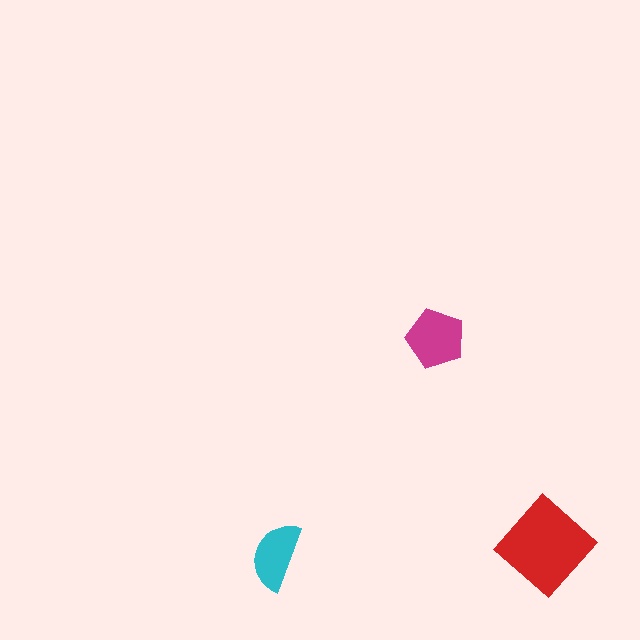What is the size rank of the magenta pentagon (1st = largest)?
2nd.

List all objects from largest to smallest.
The red diamond, the magenta pentagon, the cyan semicircle.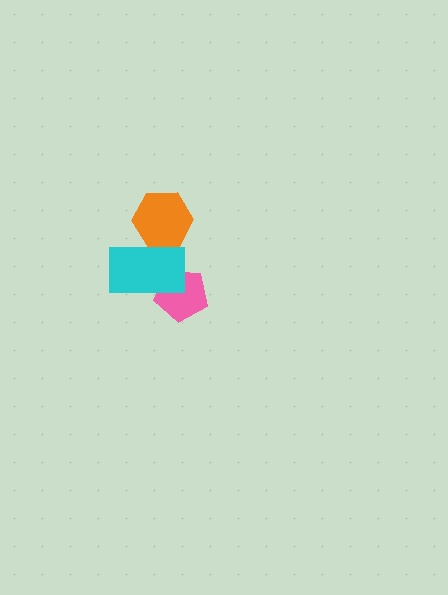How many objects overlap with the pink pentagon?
1 object overlaps with the pink pentagon.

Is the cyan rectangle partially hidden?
Yes, it is partially covered by another shape.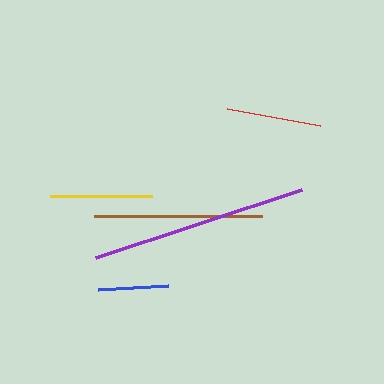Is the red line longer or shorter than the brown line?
The brown line is longer than the red line.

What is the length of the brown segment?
The brown segment is approximately 168 pixels long.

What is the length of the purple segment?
The purple segment is approximately 217 pixels long.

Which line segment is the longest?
The purple line is the longest at approximately 217 pixels.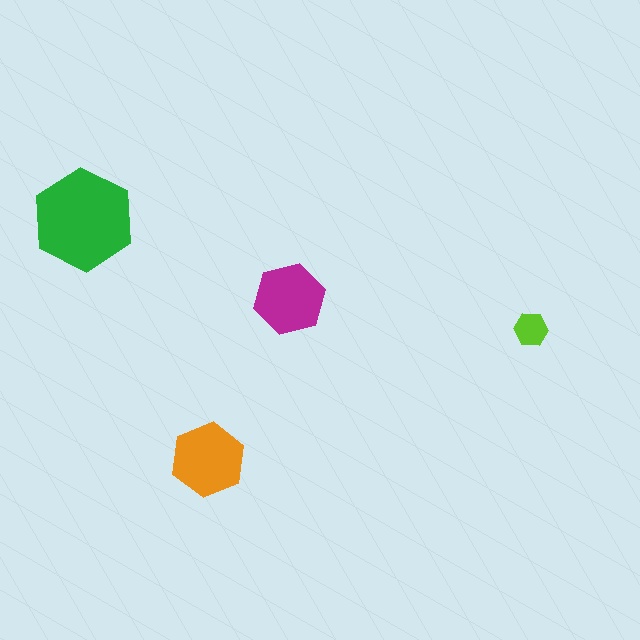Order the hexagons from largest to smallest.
the green one, the orange one, the magenta one, the lime one.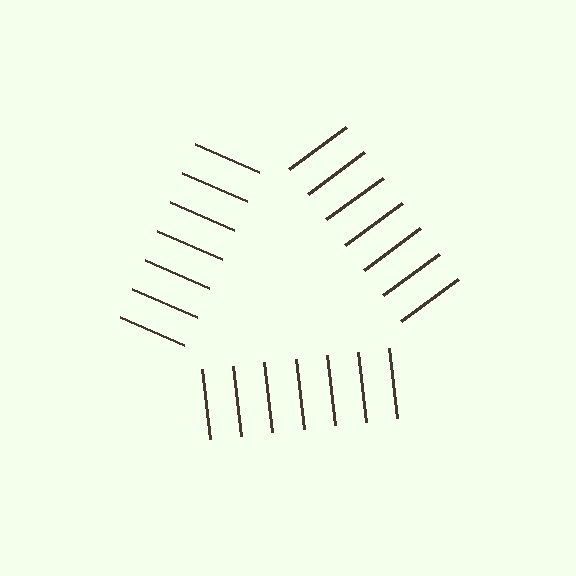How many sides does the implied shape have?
3 sides — the line-ends trace a triangle.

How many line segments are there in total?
21 — 7 along each of the 3 edges.